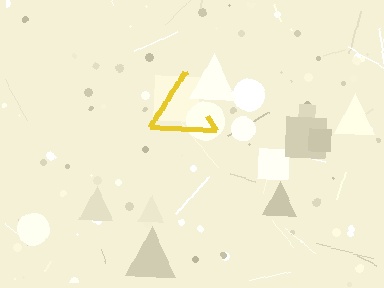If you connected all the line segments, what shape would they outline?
They would outline a triangle.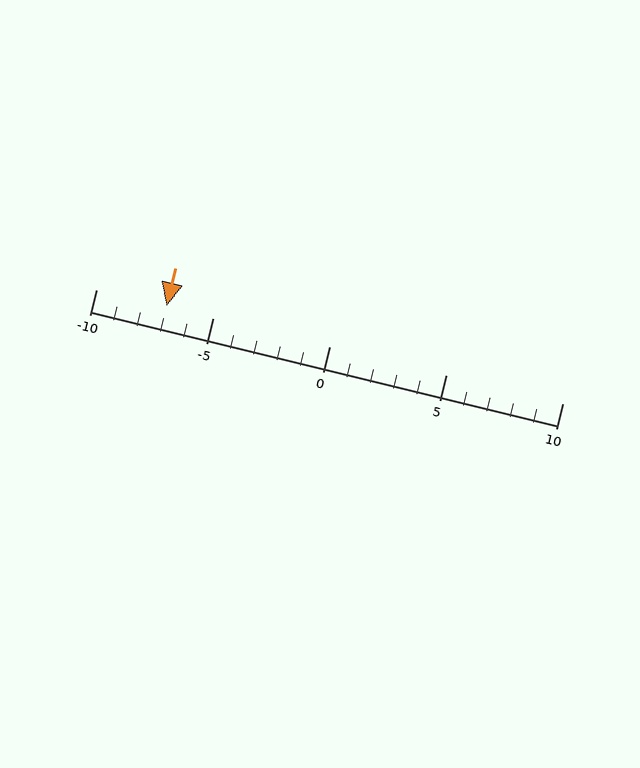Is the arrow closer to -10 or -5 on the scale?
The arrow is closer to -5.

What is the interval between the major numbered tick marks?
The major tick marks are spaced 5 units apart.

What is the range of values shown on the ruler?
The ruler shows values from -10 to 10.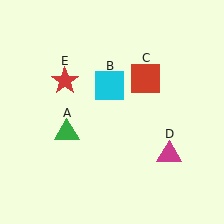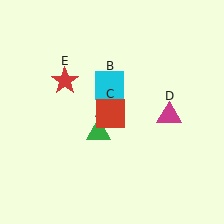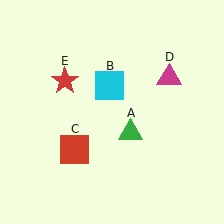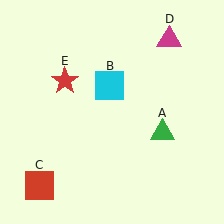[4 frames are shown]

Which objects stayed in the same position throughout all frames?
Cyan square (object B) and red star (object E) remained stationary.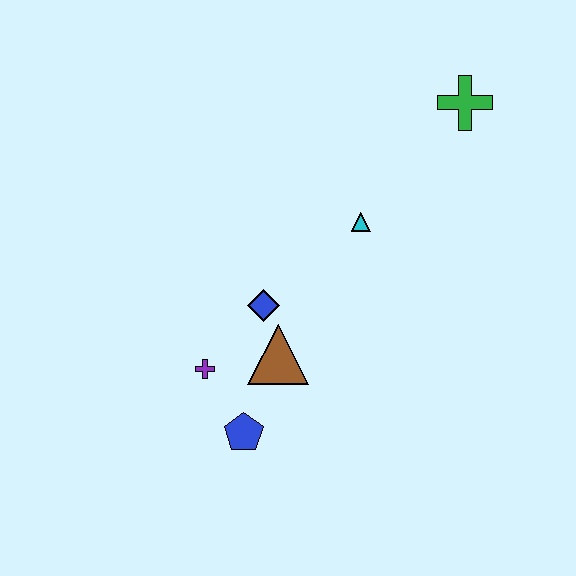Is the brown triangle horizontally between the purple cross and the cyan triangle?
Yes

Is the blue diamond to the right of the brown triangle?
No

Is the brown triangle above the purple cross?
Yes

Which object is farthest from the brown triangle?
The green cross is farthest from the brown triangle.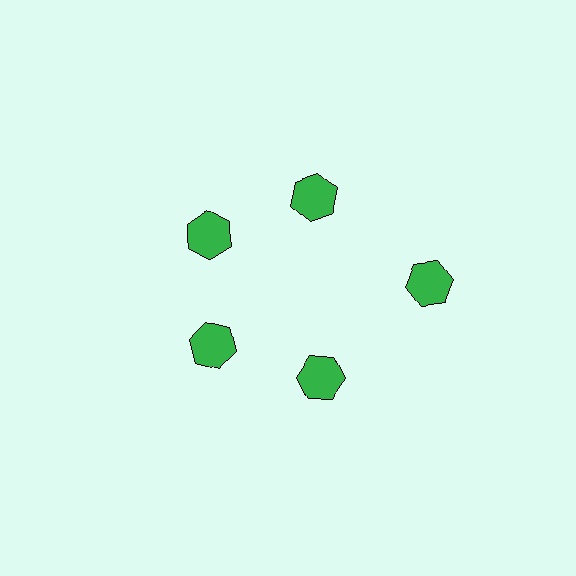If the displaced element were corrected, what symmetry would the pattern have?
It would have 5-fold rotational symmetry — the pattern would map onto itself every 72 degrees.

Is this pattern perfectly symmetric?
No. The 5 green hexagons are arranged in a ring, but one element near the 3 o'clock position is pushed outward from the center, breaking the 5-fold rotational symmetry.